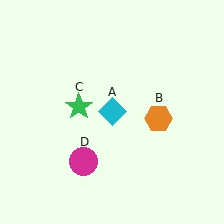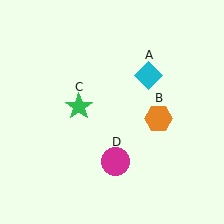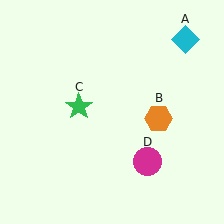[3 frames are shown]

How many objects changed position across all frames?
2 objects changed position: cyan diamond (object A), magenta circle (object D).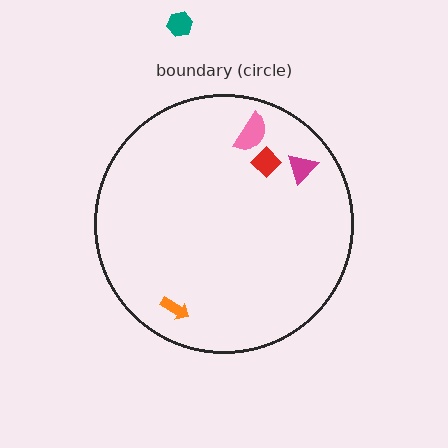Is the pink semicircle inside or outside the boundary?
Inside.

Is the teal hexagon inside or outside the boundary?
Outside.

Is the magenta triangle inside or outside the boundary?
Inside.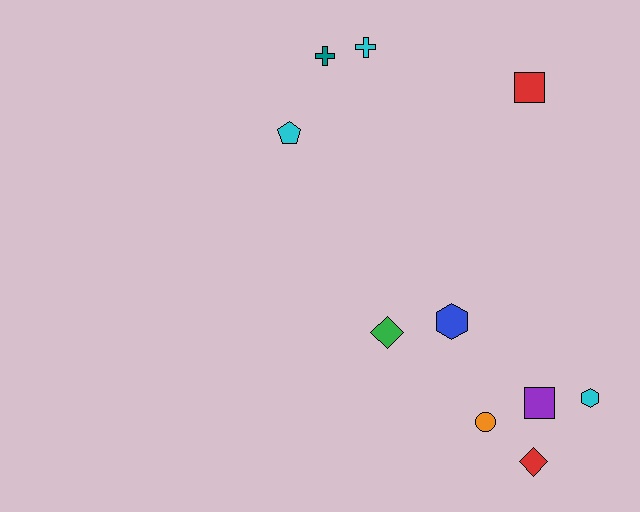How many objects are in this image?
There are 10 objects.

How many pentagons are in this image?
There is 1 pentagon.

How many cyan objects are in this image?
There are 3 cyan objects.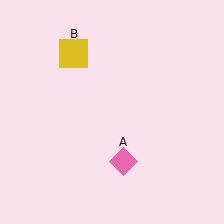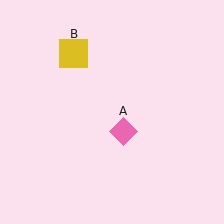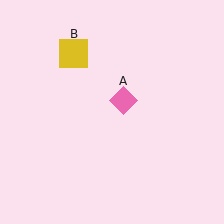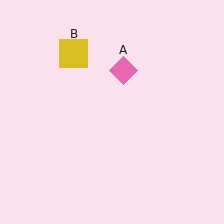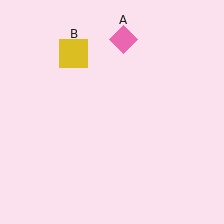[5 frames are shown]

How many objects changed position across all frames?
1 object changed position: pink diamond (object A).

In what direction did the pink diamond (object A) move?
The pink diamond (object A) moved up.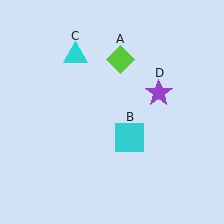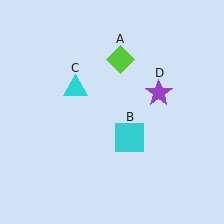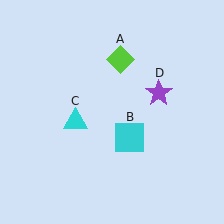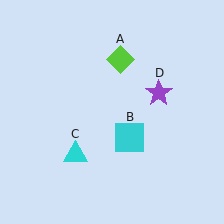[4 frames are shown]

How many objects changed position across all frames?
1 object changed position: cyan triangle (object C).